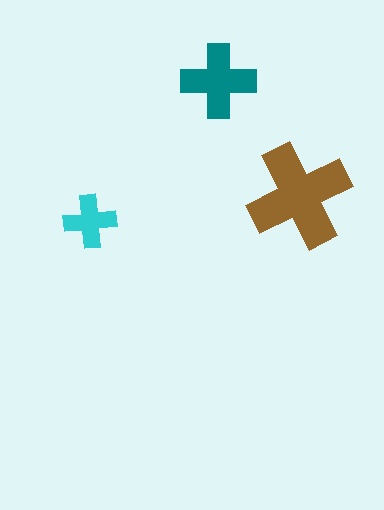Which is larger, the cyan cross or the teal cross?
The teal one.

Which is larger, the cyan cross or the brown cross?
The brown one.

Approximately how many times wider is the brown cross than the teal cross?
About 1.5 times wider.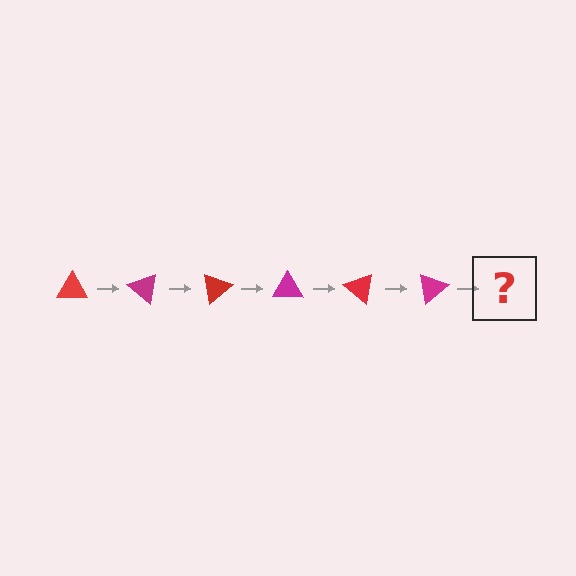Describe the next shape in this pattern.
It should be a red triangle, rotated 240 degrees from the start.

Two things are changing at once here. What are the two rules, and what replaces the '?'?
The two rules are that it rotates 40 degrees each step and the color cycles through red and magenta. The '?' should be a red triangle, rotated 240 degrees from the start.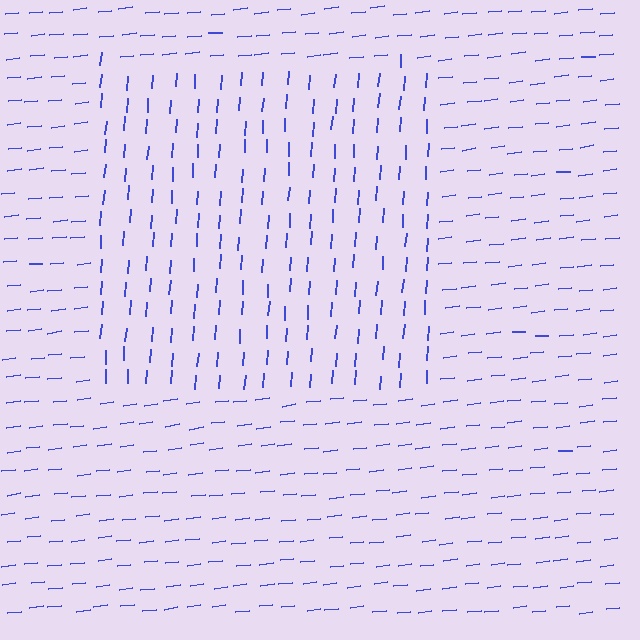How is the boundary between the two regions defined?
The boundary is defined purely by a change in line orientation (approximately 80 degrees difference). All lines are the same color and thickness.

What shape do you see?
I see a rectangle.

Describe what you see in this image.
The image is filled with small blue line segments. A rectangle region in the image has lines oriented differently from the surrounding lines, creating a visible texture boundary.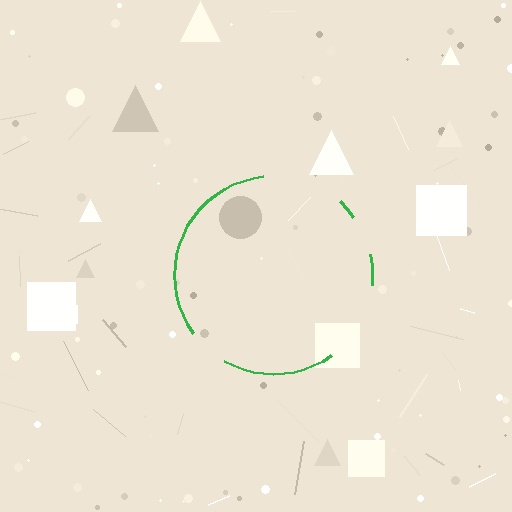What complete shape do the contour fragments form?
The contour fragments form a circle.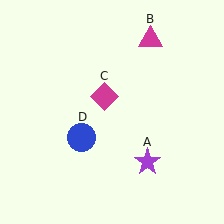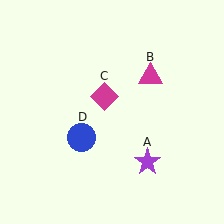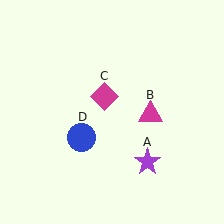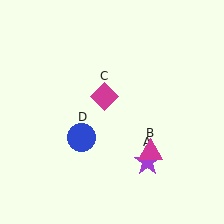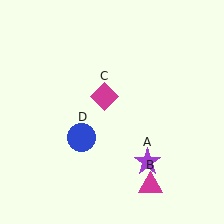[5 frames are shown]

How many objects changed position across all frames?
1 object changed position: magenta triangle (object B).